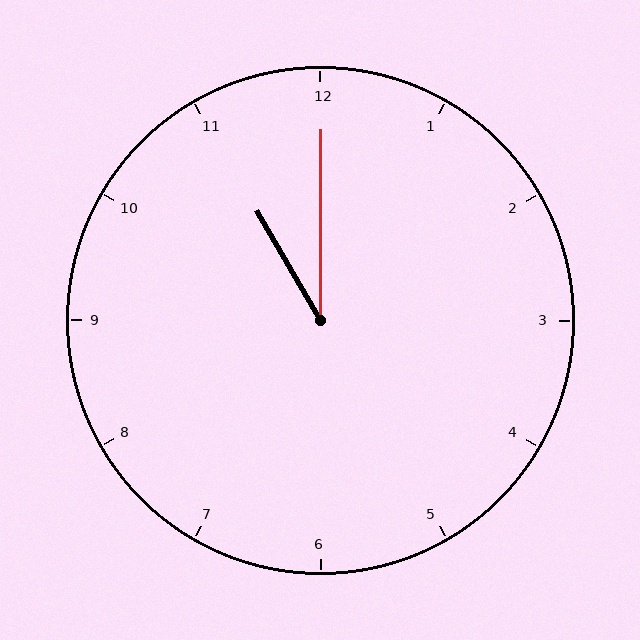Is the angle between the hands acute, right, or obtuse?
It is acute.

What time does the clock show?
11:00.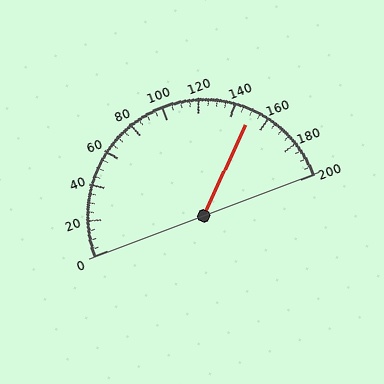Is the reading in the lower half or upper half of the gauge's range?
The reading is in the upper half of the range (0 to 200).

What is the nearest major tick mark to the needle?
The nearest major tick mark is 160.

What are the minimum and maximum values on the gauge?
The gauge ranges from 0 to 200.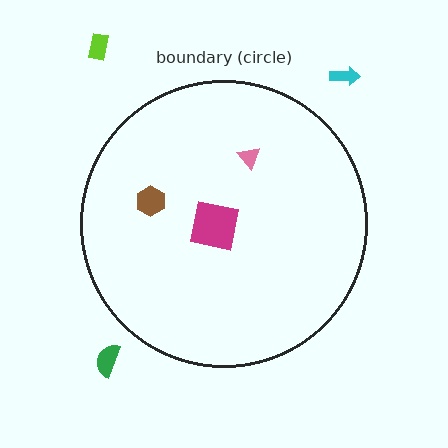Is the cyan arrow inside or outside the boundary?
Outside.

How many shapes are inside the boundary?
3 inside, 3 outside.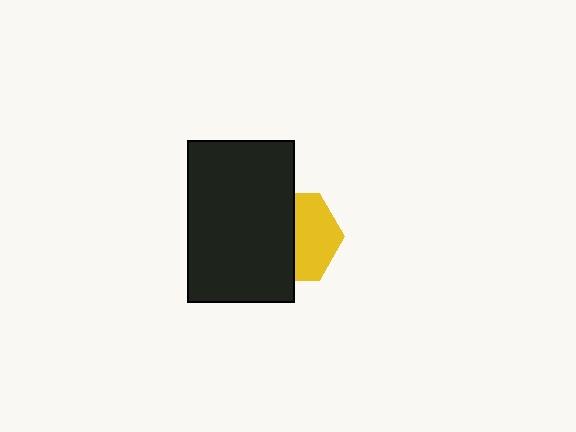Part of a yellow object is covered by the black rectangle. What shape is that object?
It is a hexagon.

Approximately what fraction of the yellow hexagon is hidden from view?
Roughly 51% of the yellow hexagon is hidden behind the black rectangle.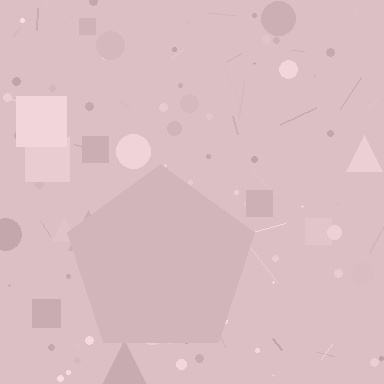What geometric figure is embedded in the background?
A pentagon is embedded in the background.